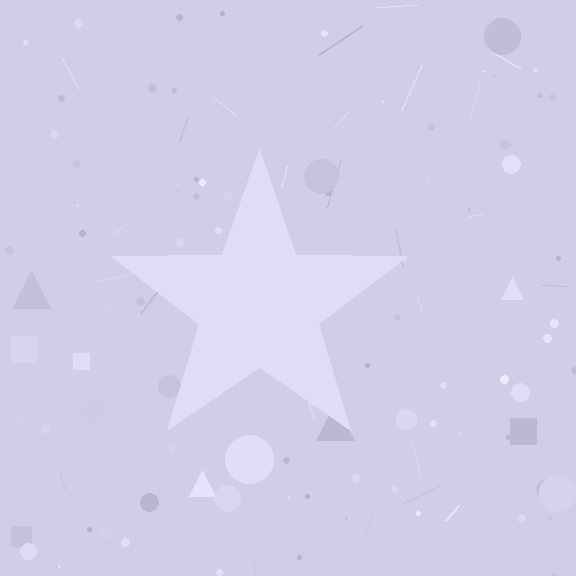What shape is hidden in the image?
A star is hidden in the image.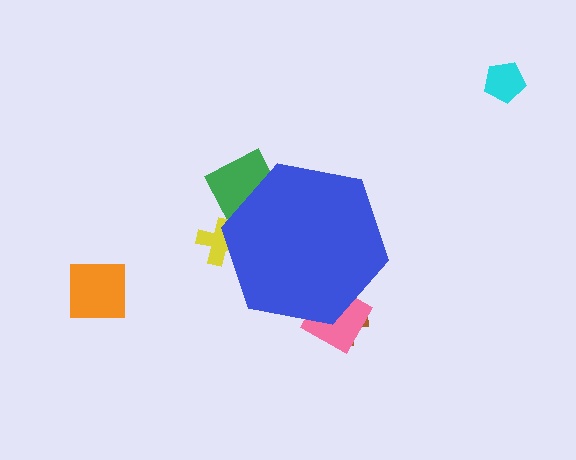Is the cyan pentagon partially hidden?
No, the cyan pentagon is fully visible.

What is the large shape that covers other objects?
A blue hexagon.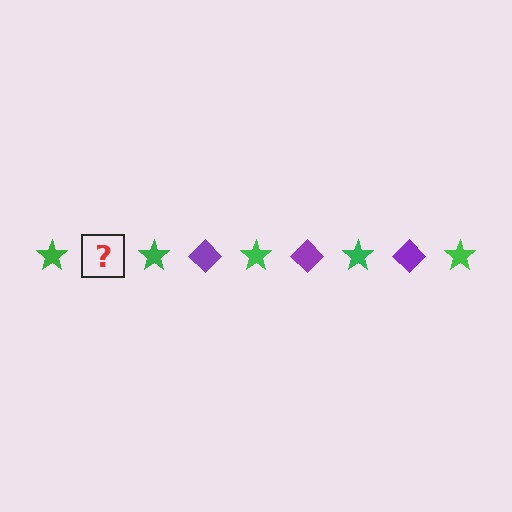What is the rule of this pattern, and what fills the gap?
The rule is that the pattern alternates between green star and purple diamond. The gap should be filled with a purple diamond.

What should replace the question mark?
The question mark should be replaced with a purple diamond.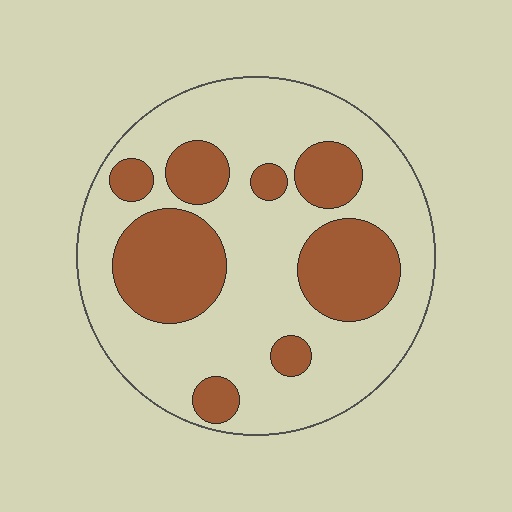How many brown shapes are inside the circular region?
8.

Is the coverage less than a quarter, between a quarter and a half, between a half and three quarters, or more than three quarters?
Between a quarter and a half.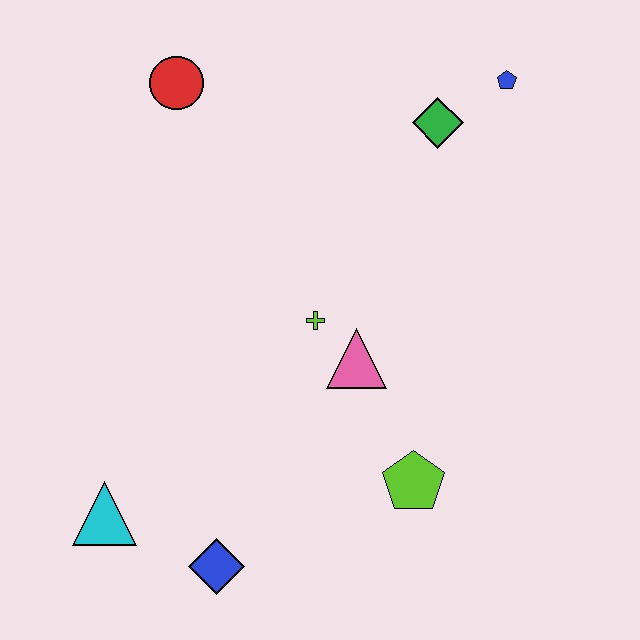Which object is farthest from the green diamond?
The cyan triangle is farthest from the green diamond.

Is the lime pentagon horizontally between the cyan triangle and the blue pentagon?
Yes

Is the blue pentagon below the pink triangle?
No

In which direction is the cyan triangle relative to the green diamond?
The cyan triangle is below the green diamond.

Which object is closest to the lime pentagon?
The pink triangle is closest to the lime pentagon.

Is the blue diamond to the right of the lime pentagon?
No